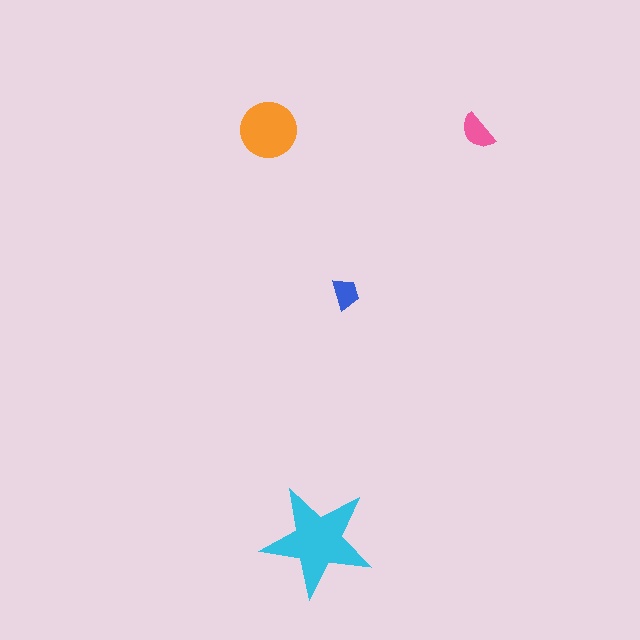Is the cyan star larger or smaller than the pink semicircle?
Larger.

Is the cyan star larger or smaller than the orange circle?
Larger.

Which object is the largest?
The cyan star.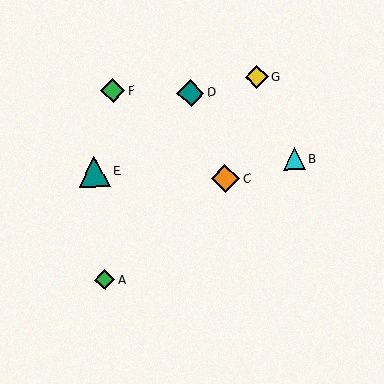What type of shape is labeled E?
Shape E is a teal triangle.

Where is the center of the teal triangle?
The center of the teal triangle is at (94, 171).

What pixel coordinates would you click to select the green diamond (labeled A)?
Click at (105, 280) to select the green diamond A.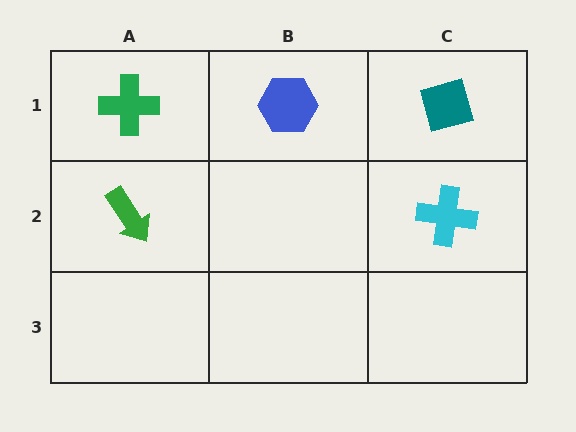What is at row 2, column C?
A cyan cross.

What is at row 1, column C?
A teal diamond.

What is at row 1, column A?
A green cross.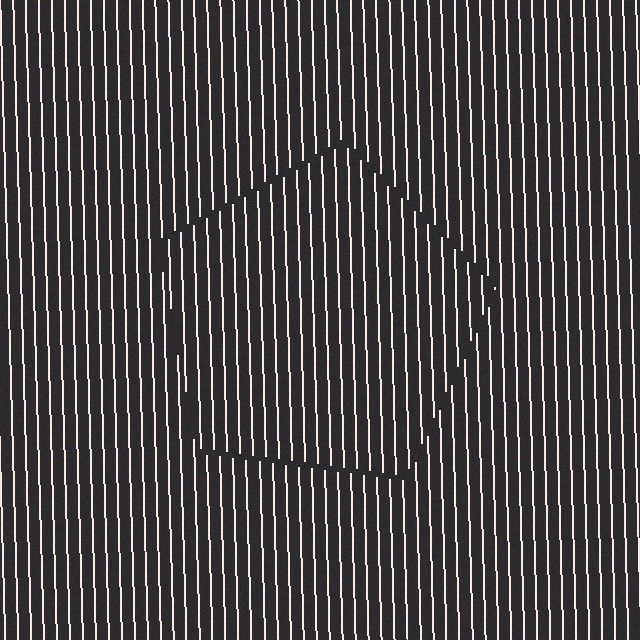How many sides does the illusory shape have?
5 sides — the line-ends trace a pentagon.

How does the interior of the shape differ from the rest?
The interior of the shape contains the same grating, shifted by half a period — the contour is defined by the phase discontinuity where line-ends from the inner and outer gratings abut.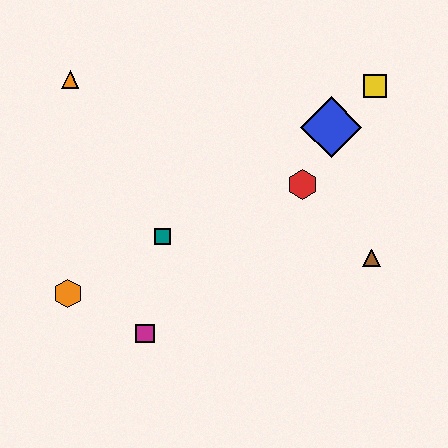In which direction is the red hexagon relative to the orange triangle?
The red hexagon is to the right of the orange triangle.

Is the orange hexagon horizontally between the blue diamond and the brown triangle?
No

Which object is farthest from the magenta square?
The yellow square is farthest from the magenta square.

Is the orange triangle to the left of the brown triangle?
Yes